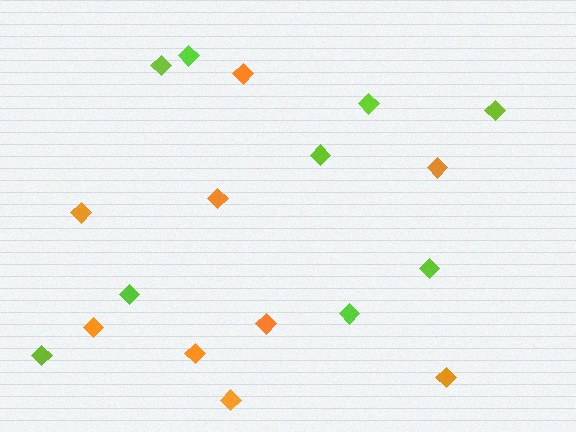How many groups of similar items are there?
There are 2 groups: one group of lime diamonds (9) and one group of orange diamonds (9).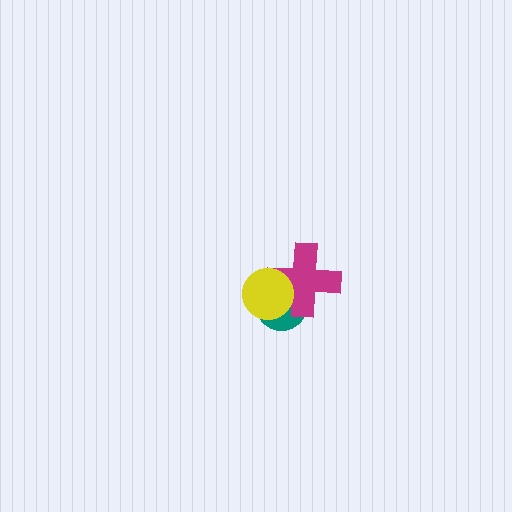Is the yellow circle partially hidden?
No, no other shape covers it.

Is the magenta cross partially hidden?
Yes, it is partially covered by another shape.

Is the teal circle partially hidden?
Yes, it is partially covered by another shape.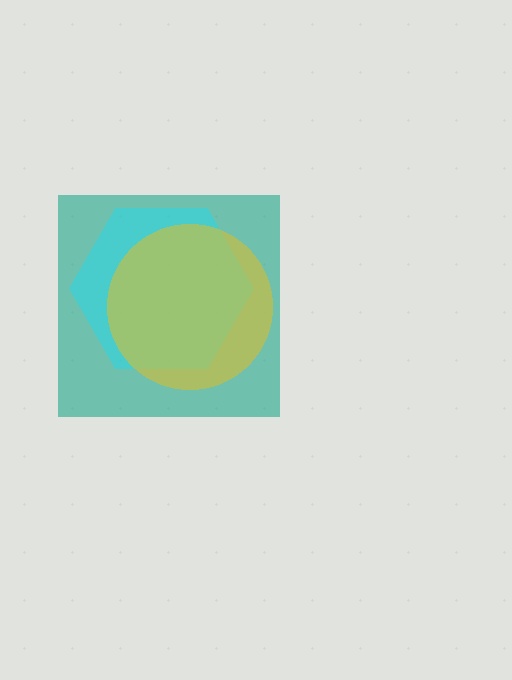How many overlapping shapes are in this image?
There are 3 overlapping shapes in the image.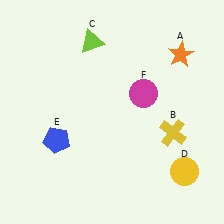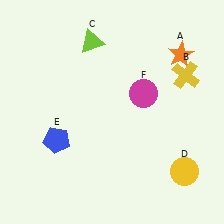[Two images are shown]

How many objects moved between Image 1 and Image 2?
1 object moved between the two images.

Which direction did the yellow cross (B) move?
The yellow cross (B) moved up.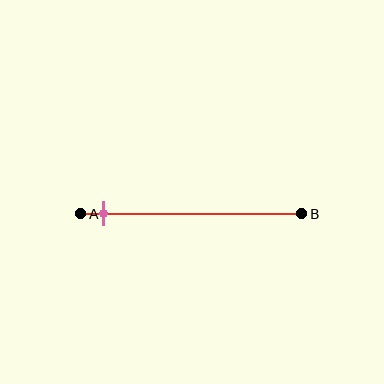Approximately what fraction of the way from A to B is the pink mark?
The pink mark is approximately 10% of the way from A to B.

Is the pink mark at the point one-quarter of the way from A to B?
No, the mark is at about 10% from A, not at the 25% one-quarter point.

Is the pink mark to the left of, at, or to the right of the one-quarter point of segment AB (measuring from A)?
The pink mark is to the left of the one-quarter point of segment AB.